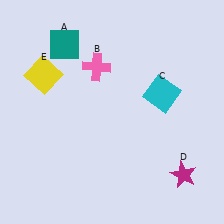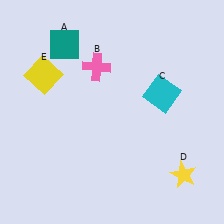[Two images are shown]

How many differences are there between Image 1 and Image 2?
There is 1 difference between the two images.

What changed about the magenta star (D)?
In Image 1, D is magenta. In Image 2, it changed to yellow.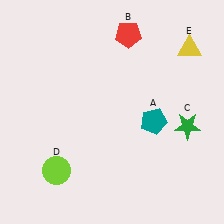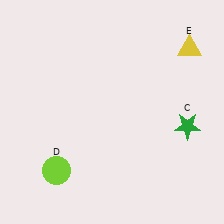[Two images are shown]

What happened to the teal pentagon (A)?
The teal pentagon (A) was removed in Image 2. It was in the bottom-right area of Image 1.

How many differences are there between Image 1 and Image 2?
There are 2 differences between the two images.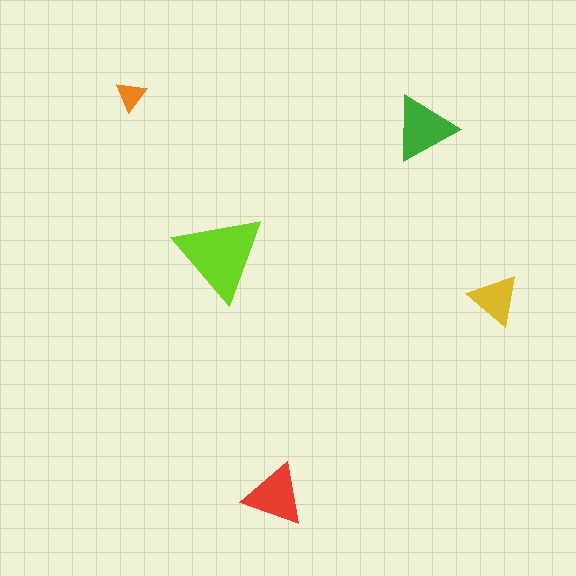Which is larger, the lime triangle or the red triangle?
The lime one.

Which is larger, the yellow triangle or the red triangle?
The red one.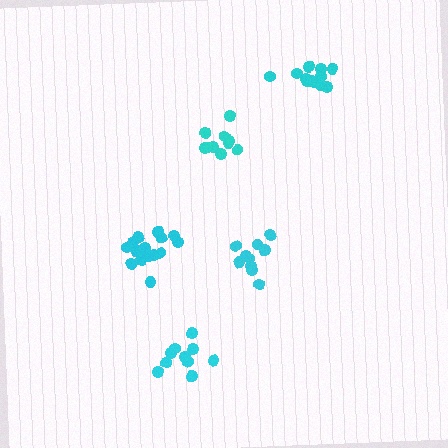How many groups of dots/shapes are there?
There are 5 groups.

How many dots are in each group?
Group 1: 10 dots, Group 2: 16 dots, Group 3: 11 dots, Group 4: 12 dots, Group 5: 10 dots (59 total).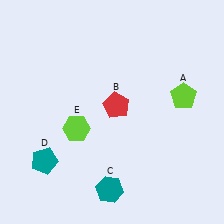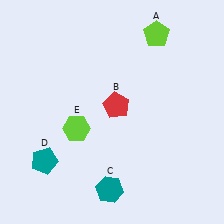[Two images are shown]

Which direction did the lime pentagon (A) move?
The lime pentagon (A) moved up.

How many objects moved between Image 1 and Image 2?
1 object moved between the two images.